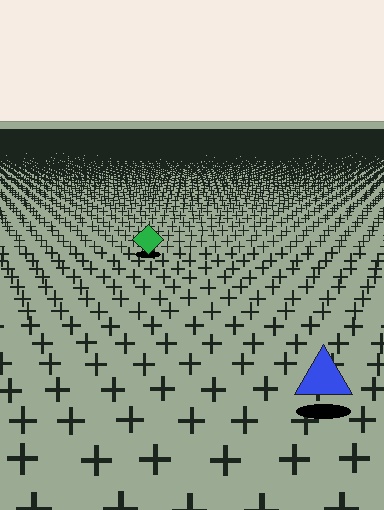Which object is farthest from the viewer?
The green diamond is farthest from the viewer. It appears smaller and the ground texture around it is denser.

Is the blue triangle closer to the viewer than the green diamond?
Yes. The blue triangle is closer — you can tell from the texture gradient: the ground texture is coarser near it.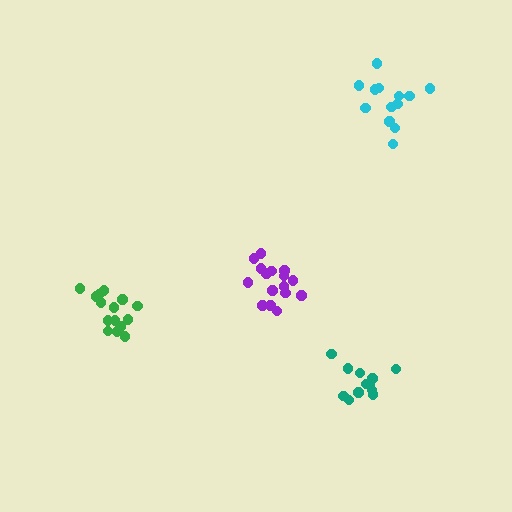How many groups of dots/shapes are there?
There are 4 groups.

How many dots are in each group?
Group 1: 13 dots, Group 2: 15 dots, Group 3: 12 dots, Group 4: 16 dots (56 total).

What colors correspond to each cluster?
The clusters are colored: cyan, green, teal, purple.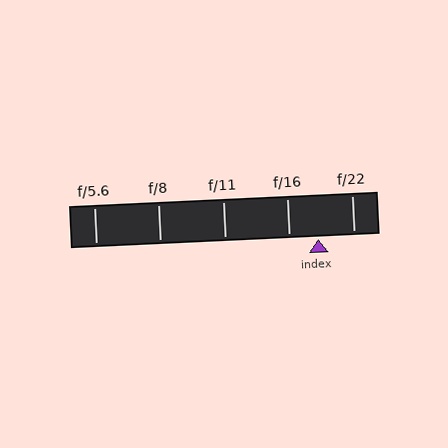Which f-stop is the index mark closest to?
The index mark is closest to f/16.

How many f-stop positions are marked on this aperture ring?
There are 5 f-stop positions marked.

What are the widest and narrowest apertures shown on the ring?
The widest aperture shown is f/5.6 and the narrowest is f/22.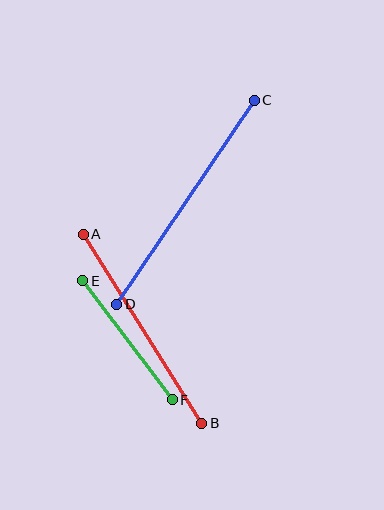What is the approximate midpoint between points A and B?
The midpoint is at approximately (142, 329) pixels.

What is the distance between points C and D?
The distance is approximately 246 pixels.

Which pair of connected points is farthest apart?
Points C and D are farthest apart.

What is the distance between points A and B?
The distance is approximately 223 pixels.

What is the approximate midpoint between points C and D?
The midpoint is at approximately (185, 202) pixels.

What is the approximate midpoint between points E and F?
The midpoint is at approximately (128, 340) pixels.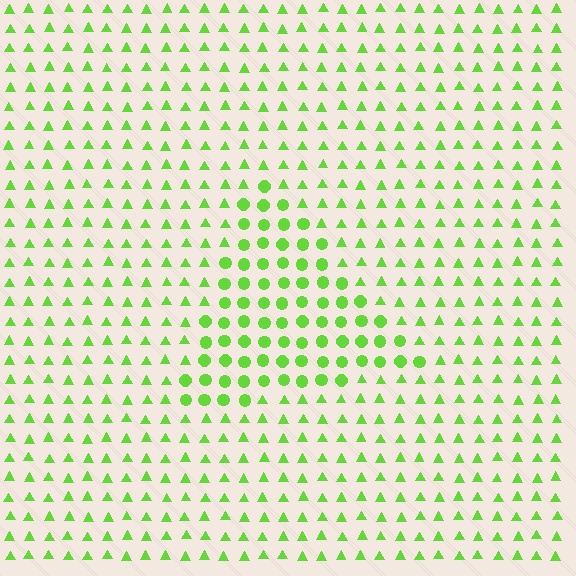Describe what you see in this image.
The image is filled with small lime elements arranged in a uniform grid. A triangle-shaped region contains circles, while the surrounding area contains triangles. The boundary is defined purely by the change in element shape.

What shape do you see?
I see a triangle.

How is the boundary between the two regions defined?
The boundary is defined by a change in element shape: circles inside vs. triangles outside. All elements share the same color and spacing.